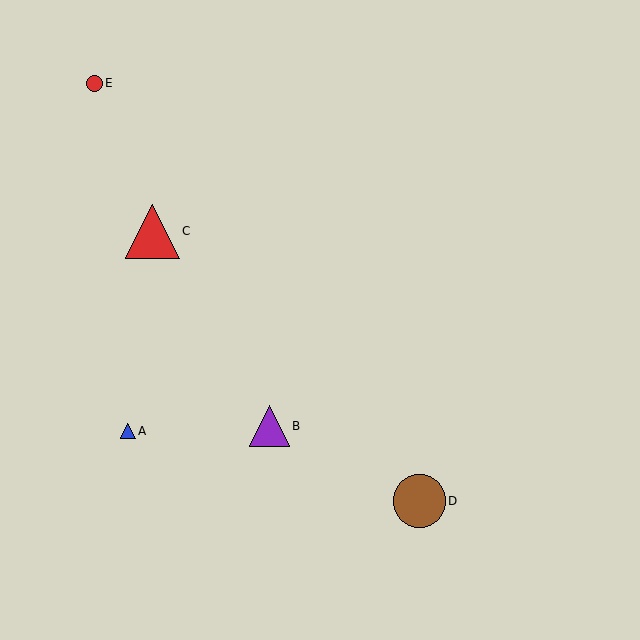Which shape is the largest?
The red triangle (labeled C) is the largest.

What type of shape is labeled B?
Shape B is a purple triangle.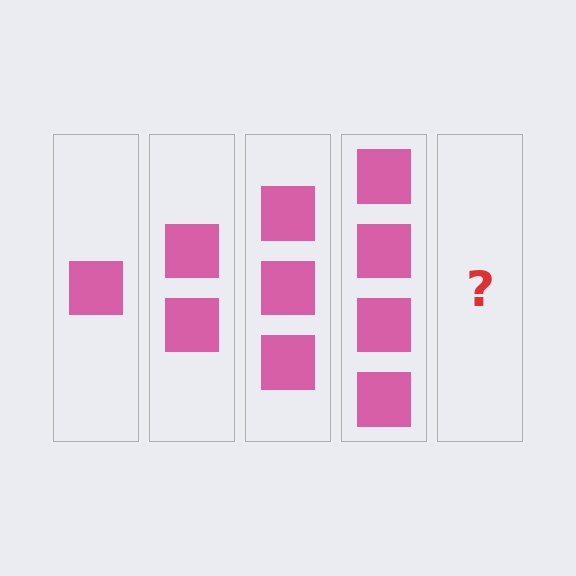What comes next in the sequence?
The next element should be 5 squares.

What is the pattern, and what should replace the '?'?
The pattern is that each step adds one more square. The '?' should be 5 squares.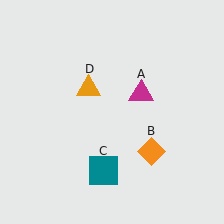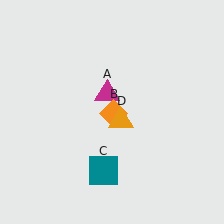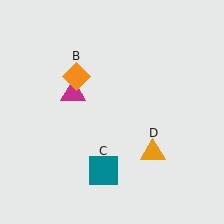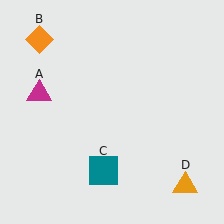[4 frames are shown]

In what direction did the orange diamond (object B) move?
The orange diamond (object B) moved up and to the left.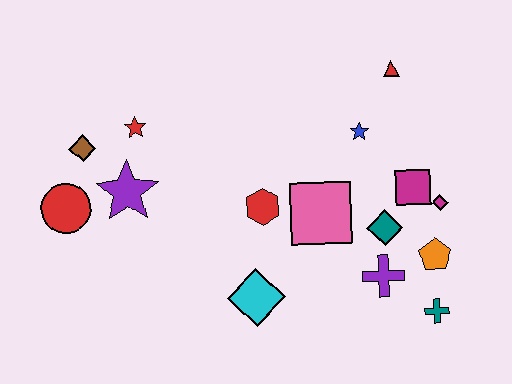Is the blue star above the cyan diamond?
Yes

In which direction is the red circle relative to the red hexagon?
The red circle is to the left of the red hexagon.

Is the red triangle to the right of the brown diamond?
Yes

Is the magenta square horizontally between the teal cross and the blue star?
Yes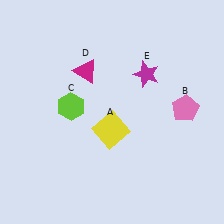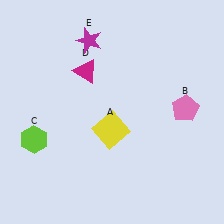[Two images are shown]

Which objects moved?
The objects that moved are: the lime hexagon (C), the magenta star (E).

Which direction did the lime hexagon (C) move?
The lime hexagon (C) moved left.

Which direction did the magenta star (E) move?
The magenta star (E) moved left.